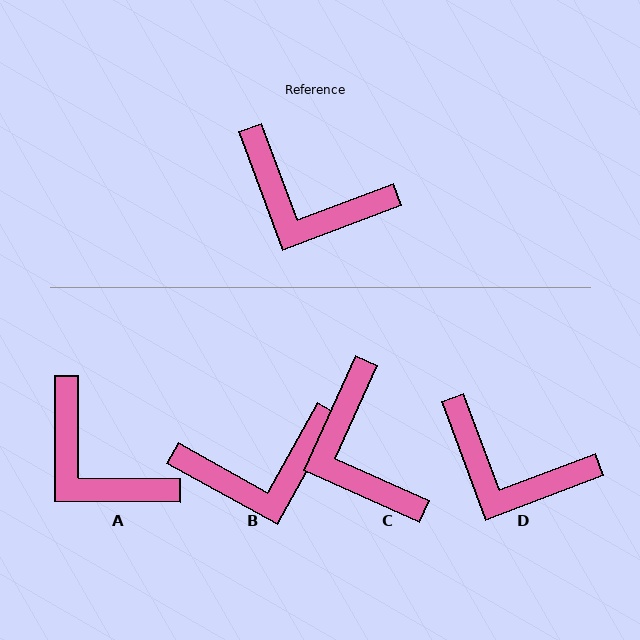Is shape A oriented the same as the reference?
No, it is off by about 21 degrees.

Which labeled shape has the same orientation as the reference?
D.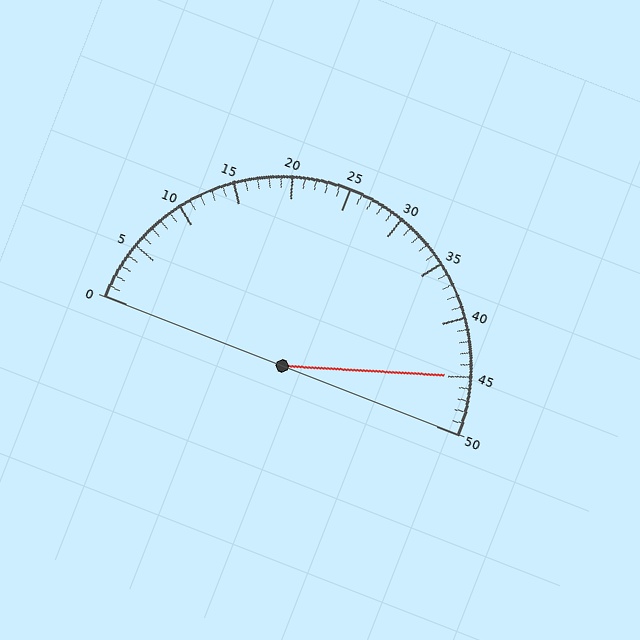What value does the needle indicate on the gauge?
The needle indicates approximately 45.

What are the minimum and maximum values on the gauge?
The gauge ranges from 0 to 50.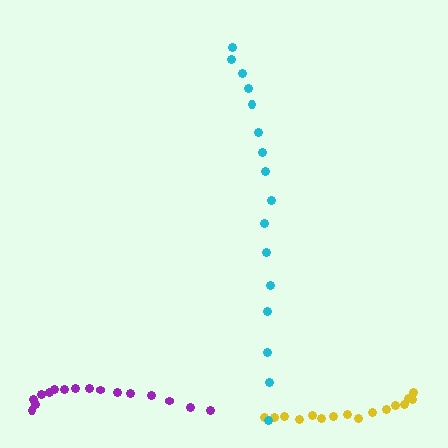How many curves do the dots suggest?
There are 3 distinct paths.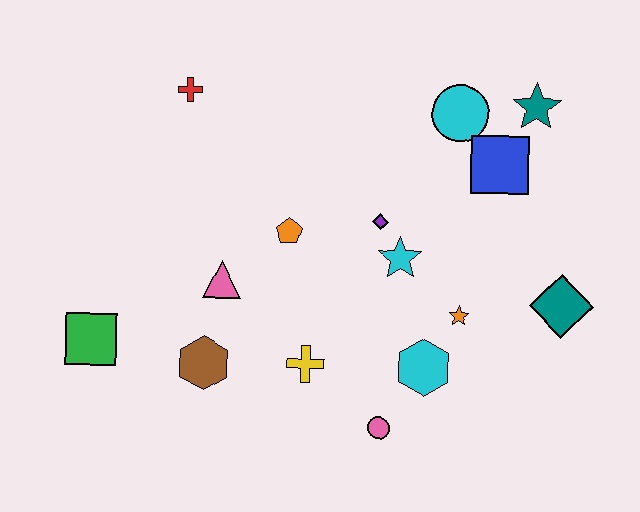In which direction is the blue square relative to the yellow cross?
The blue square is above the yellow cross.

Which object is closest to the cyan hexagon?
The orange star is closest to the cyan hexagon.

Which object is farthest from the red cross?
The teal diamond is farthest from the red cross.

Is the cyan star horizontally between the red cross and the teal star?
Yes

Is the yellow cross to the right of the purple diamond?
No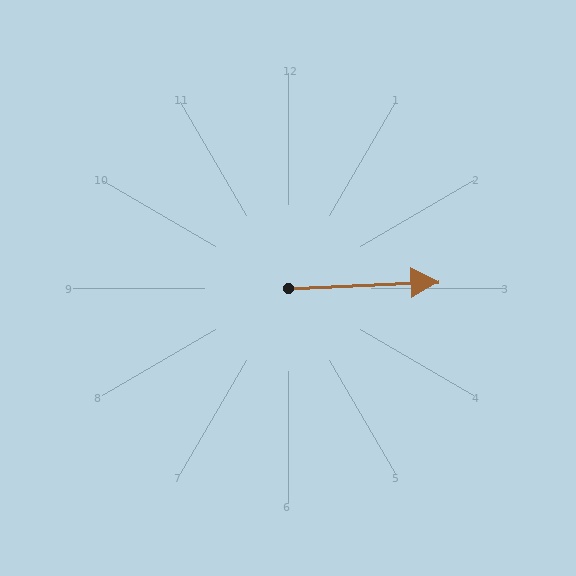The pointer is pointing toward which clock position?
Roughly 3 o'clock.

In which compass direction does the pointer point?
East.